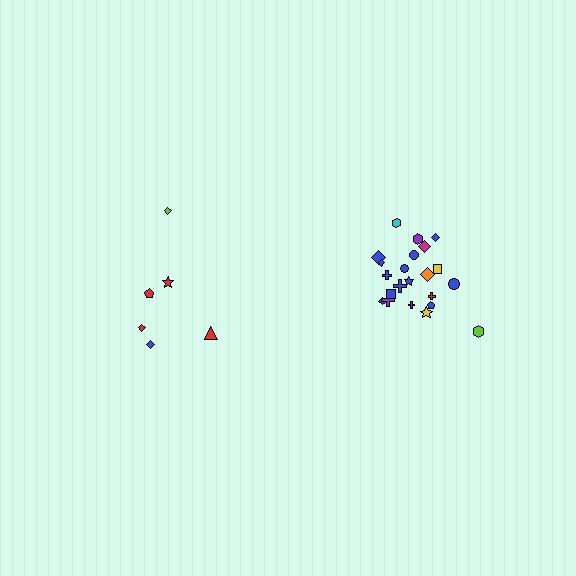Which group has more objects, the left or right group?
The right group.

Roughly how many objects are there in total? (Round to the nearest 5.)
Roughly 30 objects in total.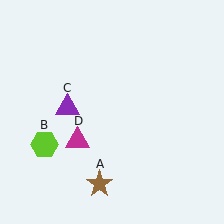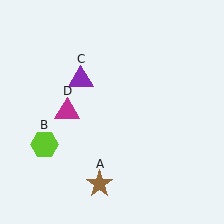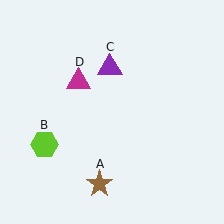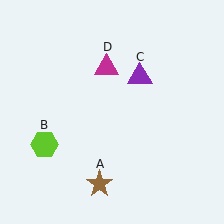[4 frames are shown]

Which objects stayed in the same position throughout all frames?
Brown star (object A) and lime hexagon (object B) remained stationary.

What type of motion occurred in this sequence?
The purple triangle (object C), magenta triangle (object D) rotated clockwise around the center of the scene.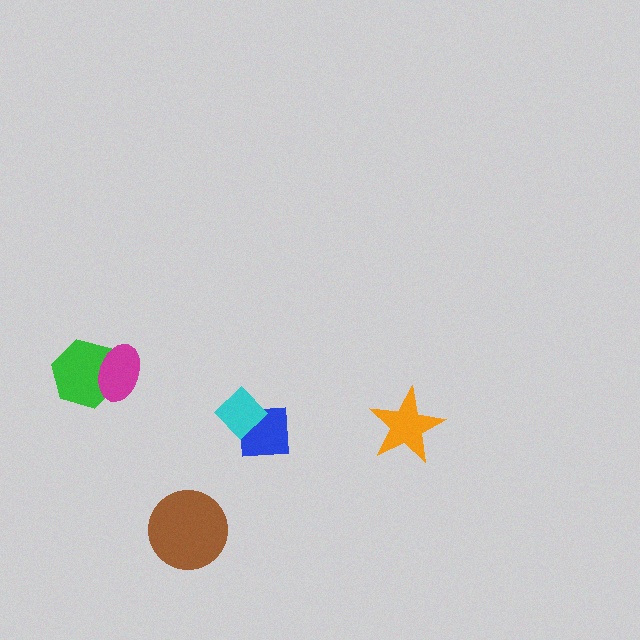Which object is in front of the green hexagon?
The magenta ellipse is in front of the green hexagon.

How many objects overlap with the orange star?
0 objects overlap with the orange star.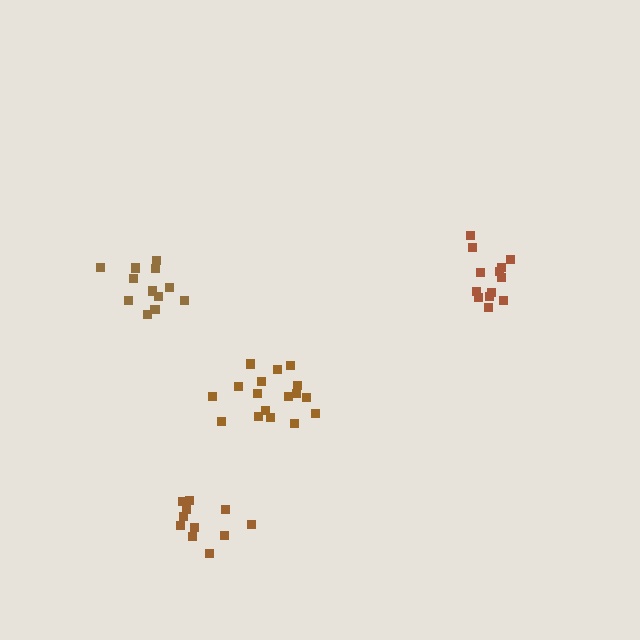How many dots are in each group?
Group 1: 12 dots, Group 2: 17 dots, Group 3: 13 dots, Group 4: 11 dots (53 total).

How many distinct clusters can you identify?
There are 4 distinct clusters.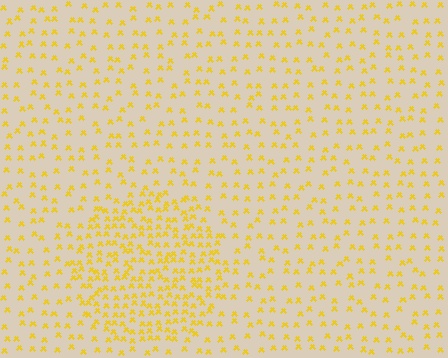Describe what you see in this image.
The image contains small yellow elements arranged at two different densities. A circle-shaped region is visible where the elements are more densely packed than the surrounding area.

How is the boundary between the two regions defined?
The boundary is defined by a change in element density (approximately 2.2x ratio). All elements are the same color, size, and shape.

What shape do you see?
I see a circle.